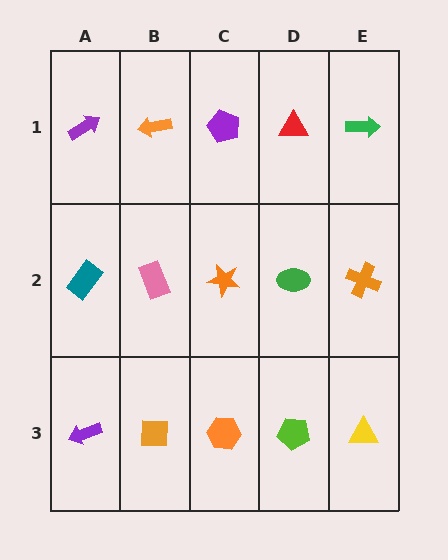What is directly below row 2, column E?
A yellow triangle.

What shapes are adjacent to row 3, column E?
An orange cross (row 2, column E), a lime pentagon (row 3, column D).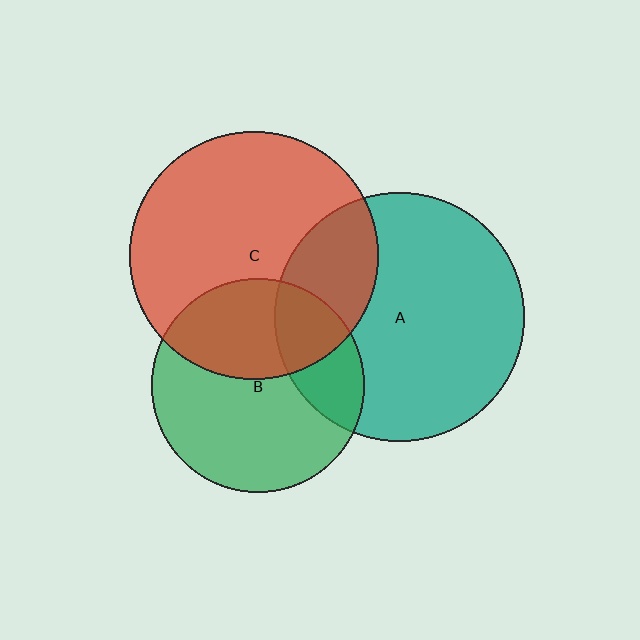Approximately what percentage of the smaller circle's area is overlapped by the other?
Approximately 25%.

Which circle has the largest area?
Circle A (teal).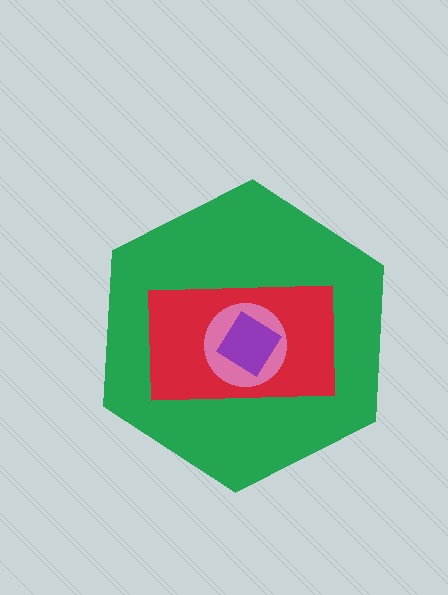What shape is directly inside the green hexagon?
The red rectangle.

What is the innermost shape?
The purple diamond.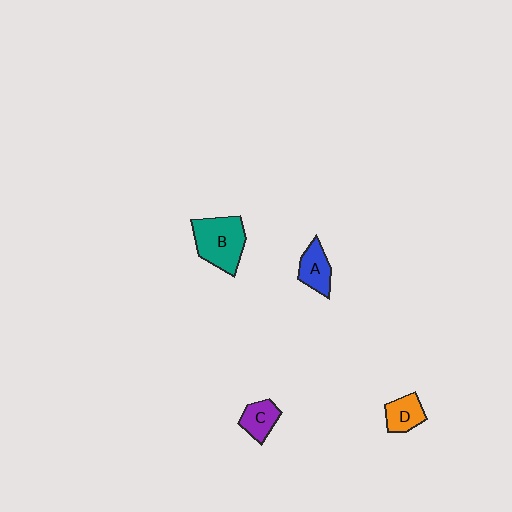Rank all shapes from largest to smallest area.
From largest to smallest: B (teal), A (blue), D (orange), C (purple).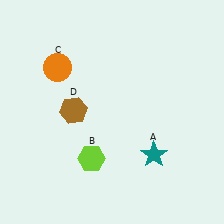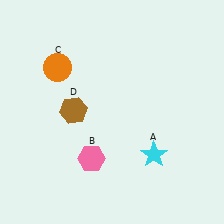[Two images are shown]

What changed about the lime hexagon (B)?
In Image 1, B is lime. In Image 2, it changed to pink.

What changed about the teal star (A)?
In Image 1, A is teal. In Image 2, it changed to cyan.